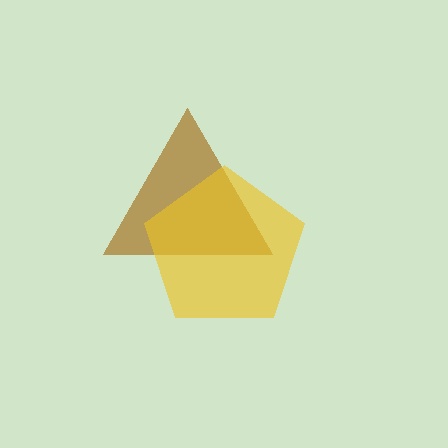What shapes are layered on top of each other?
The layered shapes are: a brown triangle, a yellow pentagon.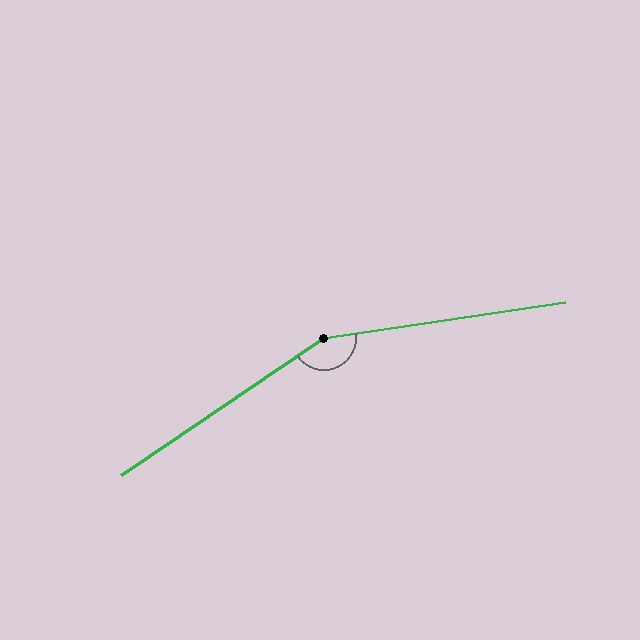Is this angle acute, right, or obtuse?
It is obtuse.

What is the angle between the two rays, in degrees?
Approximately 154 degrees.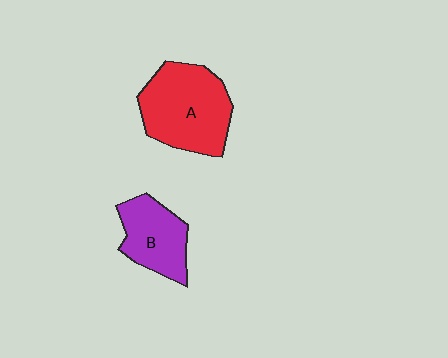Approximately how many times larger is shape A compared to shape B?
Approximately 1.6 times.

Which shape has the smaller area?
Shape B (purple).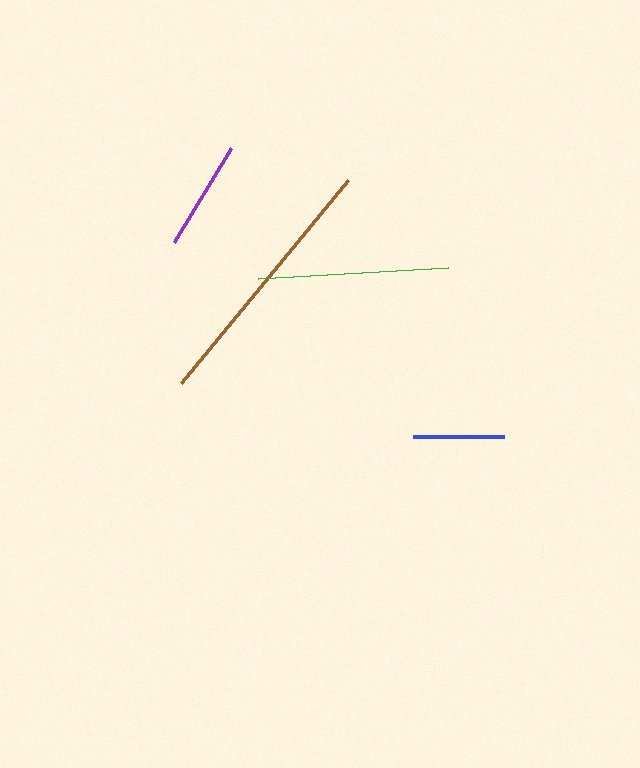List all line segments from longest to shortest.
From longest to shortest: brown, green, purple, blue.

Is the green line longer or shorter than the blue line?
The green line is longer than the blue line.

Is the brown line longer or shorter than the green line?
The brown line is longer than the green line.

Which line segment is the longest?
The brown line is the longest at approximately 263 pixels.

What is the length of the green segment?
The green segment is approximately 190 pixels long.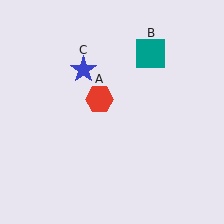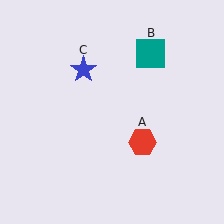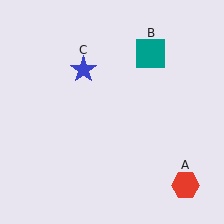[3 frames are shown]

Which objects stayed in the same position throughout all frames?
Teal square (object B) and blue star (object C) remained stationary.